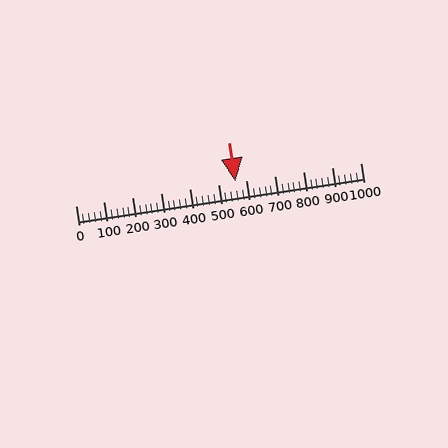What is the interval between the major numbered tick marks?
The major tick marks are spaced 100 units apart.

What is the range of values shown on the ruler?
The ruler shows values from 0 to 1000.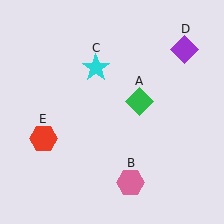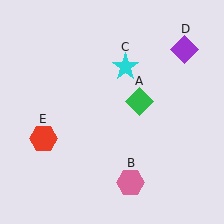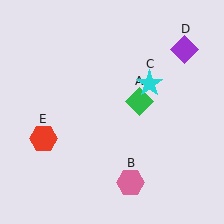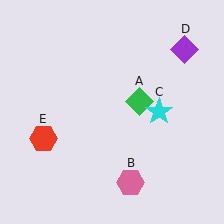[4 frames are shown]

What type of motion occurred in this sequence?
The cyan star (object C) rotated clockwise around the center of the scene.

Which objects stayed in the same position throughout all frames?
Green diamond (object A) and pink hexagon (object B) and purple diamond (object D) and red hexagon (object E) remained stationary.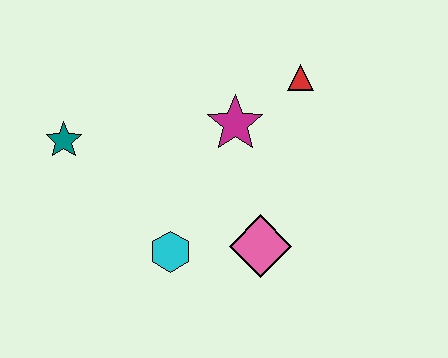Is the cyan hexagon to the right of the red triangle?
No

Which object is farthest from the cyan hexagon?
The red triangle is farthest from the cyan hexagon.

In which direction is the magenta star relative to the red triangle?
The magenta star is to the left of the red triangle.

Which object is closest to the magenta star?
The red triangle is closest to the magenta star.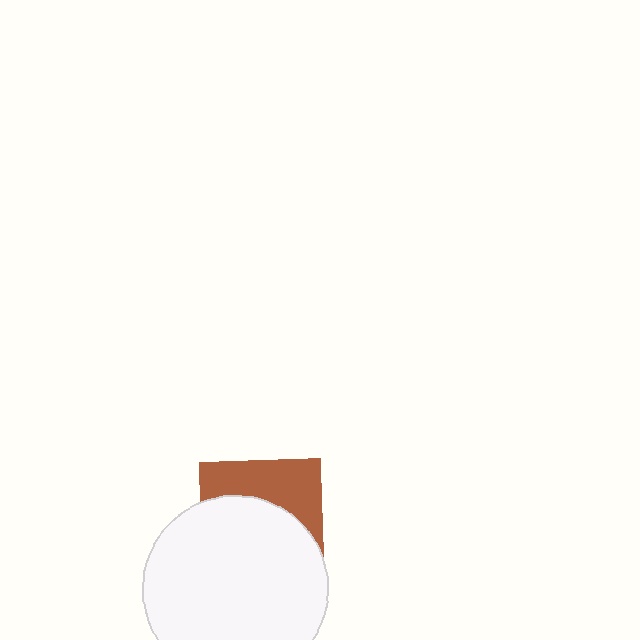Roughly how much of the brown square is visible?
A small part of it is visible (roughly 39%).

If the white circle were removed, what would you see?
You would see the complete brown square.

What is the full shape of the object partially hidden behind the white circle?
The partially hidden object is a brown square.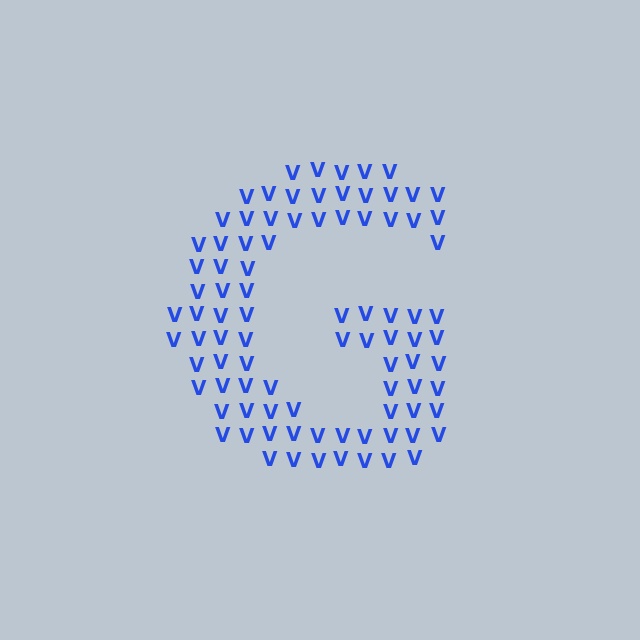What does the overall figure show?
The overall figure shows the letter G.